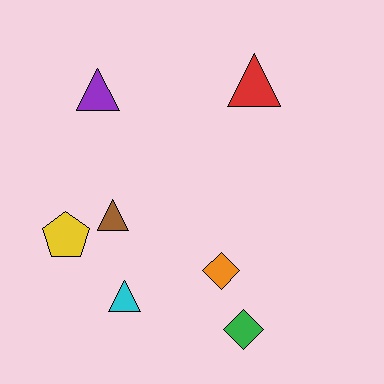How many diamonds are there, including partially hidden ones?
There are 2 diamonds.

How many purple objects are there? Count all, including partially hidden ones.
There is 1 purple object.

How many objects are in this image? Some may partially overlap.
There are 7 objects.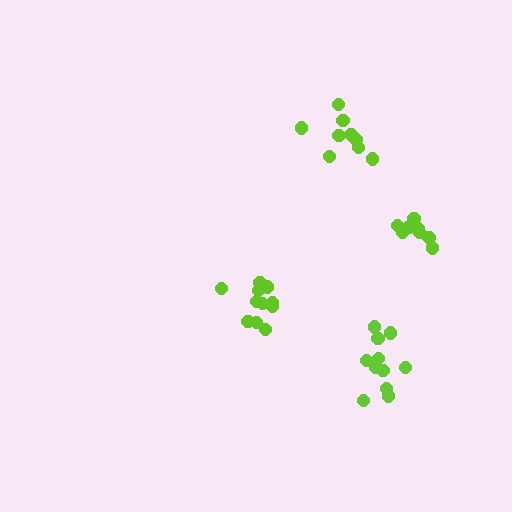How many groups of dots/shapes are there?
There are 4 groups.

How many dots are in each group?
Group 1: 11 dots, Group 2: 9 dots, Group 3: 12 dots, Group 4: 10 dots (42 total).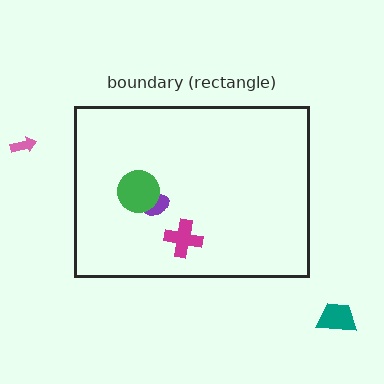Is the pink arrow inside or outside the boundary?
Outside.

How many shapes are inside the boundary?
3 inside, 2 outside.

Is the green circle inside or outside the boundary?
Inside.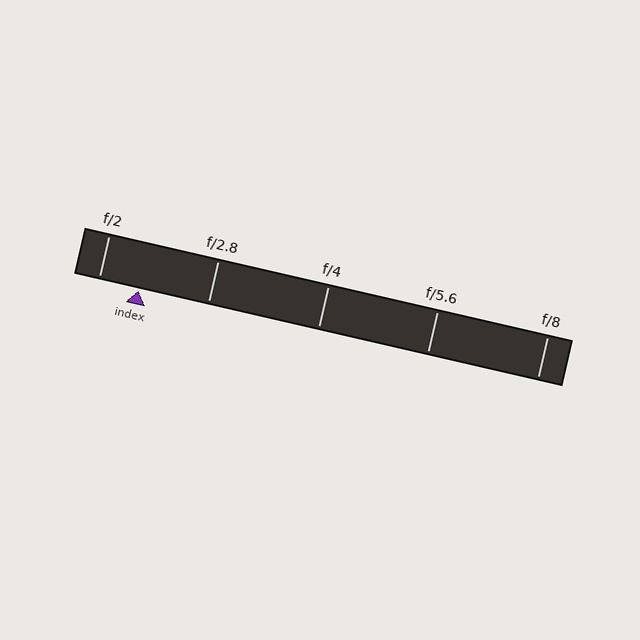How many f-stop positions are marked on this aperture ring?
There are 5 f-stop positions marked.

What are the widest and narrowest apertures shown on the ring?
The widest aperture shown is f/2 and the narrowest is f/8.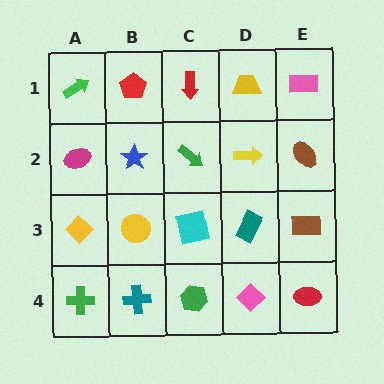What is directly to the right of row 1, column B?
A red arrow.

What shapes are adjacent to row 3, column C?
A green arrow (row 2, column C), a green hexagon (row 4, column C), a yellow circle (row 3, column B), a teal rectangle (row 3, column D).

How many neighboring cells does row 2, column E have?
3.